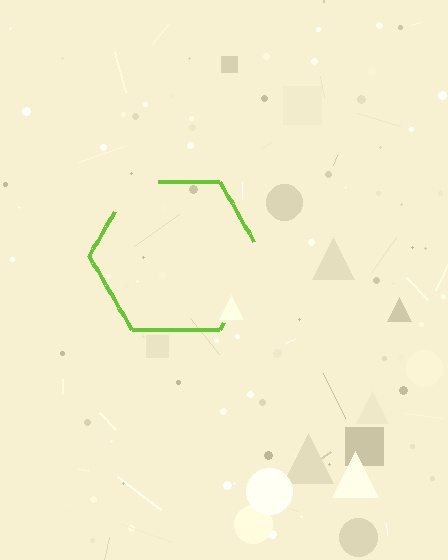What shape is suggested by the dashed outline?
The dashed outline suggests a hexagon.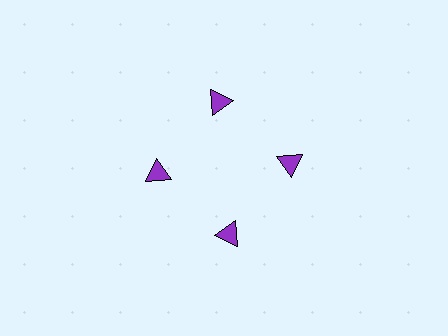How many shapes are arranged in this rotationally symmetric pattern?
There are 4 shapes, arranged in 4 groups of 1.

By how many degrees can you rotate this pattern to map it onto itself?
The pattern maps onto itself every 90 degrees of rotation.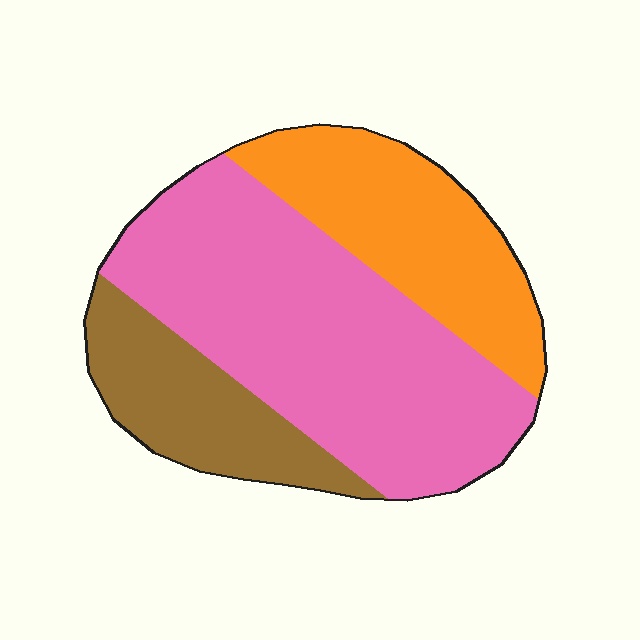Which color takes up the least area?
Brown, at roughly 20%.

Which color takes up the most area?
Pink, at roughly 55%.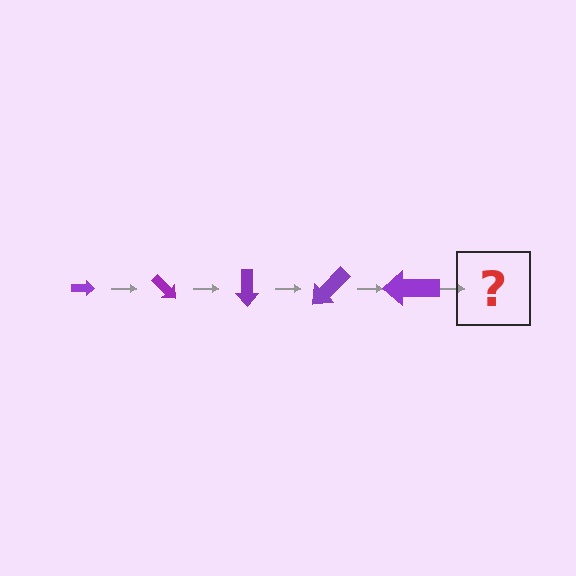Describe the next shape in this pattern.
It should be an arrow, larger than the previous one and rotated 225 degrees from the start.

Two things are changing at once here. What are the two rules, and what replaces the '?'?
The two rules are that the arrow grows larger each step and it rotates 45 degrees each step. The '?' should be an arrow, larger than the previous one and rotated 225 degrees from the start.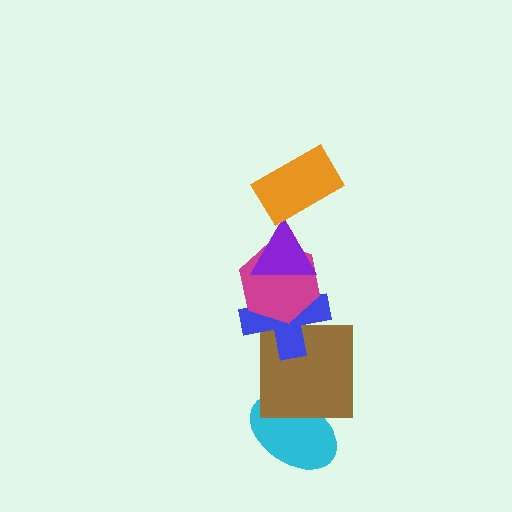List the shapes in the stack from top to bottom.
From top to bottom: the orange rectangle, the purple triangle, the magenta hexagon, the blue cross, the brown square, the cyan ellipse.